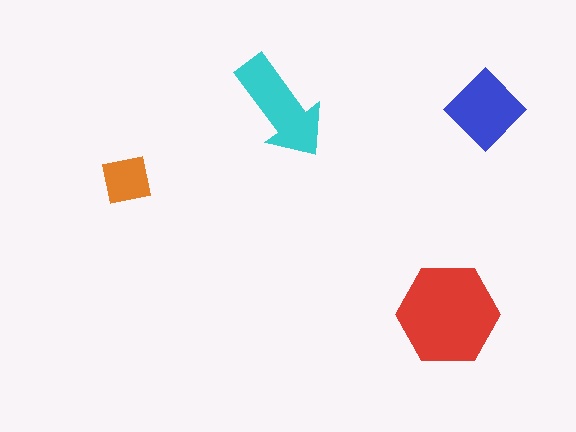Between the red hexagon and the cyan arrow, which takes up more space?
The red hexagon.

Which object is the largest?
The red hexagon.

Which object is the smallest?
The orange square.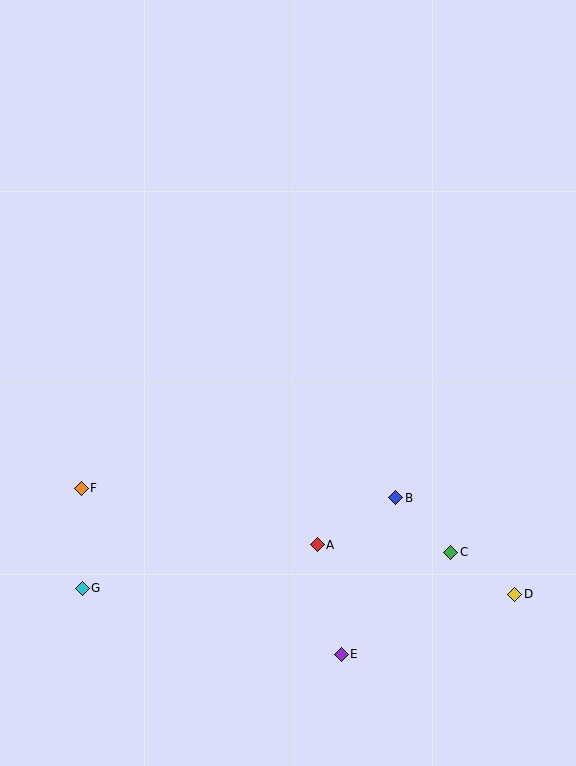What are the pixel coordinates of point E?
Point E is at (341, 654).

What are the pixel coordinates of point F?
Point F is at (81, 488).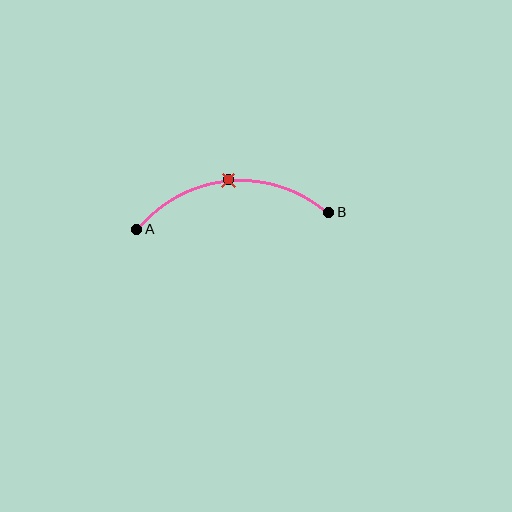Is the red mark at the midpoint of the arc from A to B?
Yes. The red mark lies on the arc at equal arc-length from both A and B — it is the arc midpoint.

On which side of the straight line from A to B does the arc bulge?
The arc bulges above the straight line connecting A and B.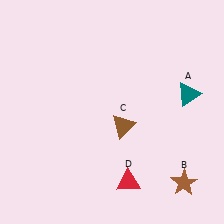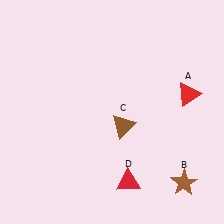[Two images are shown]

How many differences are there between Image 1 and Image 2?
There is 1 difference between the two images.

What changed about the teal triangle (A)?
In Image 1, A is teal. In Image 2, it changed to red.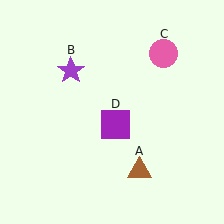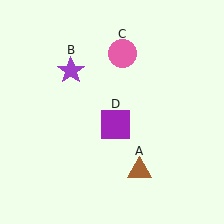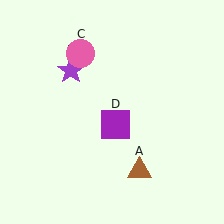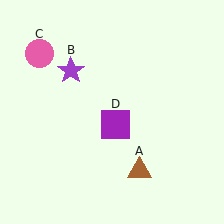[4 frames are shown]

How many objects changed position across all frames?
1 object changed position: pink circle (object C).